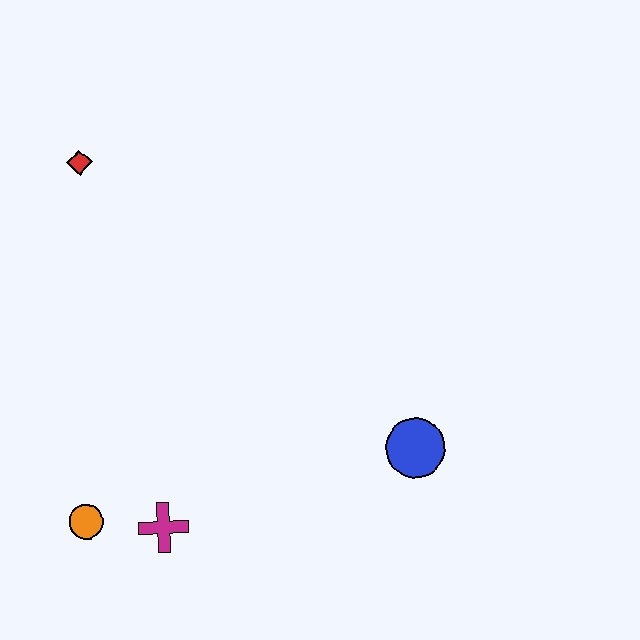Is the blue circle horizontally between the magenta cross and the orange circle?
No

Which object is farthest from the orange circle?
The red diamond is farthest from the orange circle.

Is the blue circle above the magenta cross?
Yes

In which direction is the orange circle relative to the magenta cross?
The orange circle is to the left of the magenta cross.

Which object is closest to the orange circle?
The magenta cross is closest to the orange circle.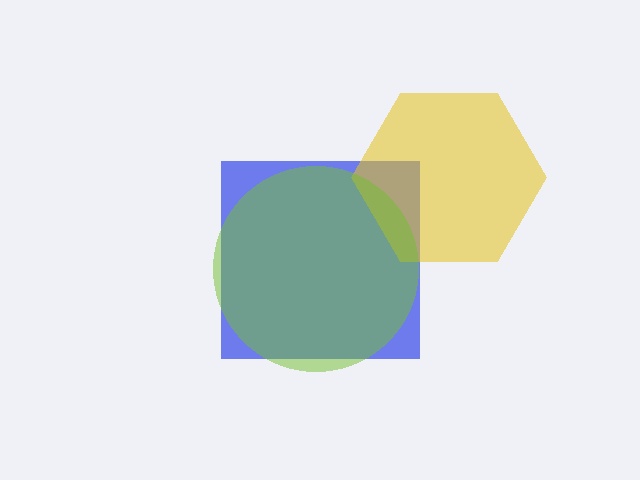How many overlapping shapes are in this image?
There are 3 overlapping shapes in the image.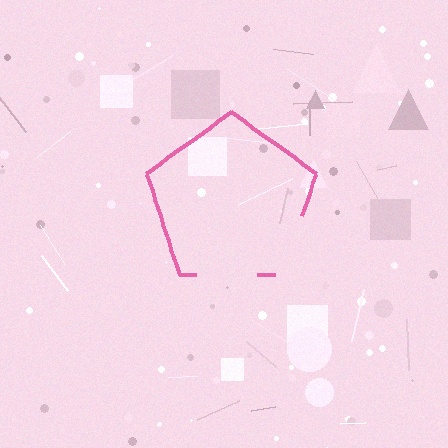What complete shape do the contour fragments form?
The contour fragments form a pentagon.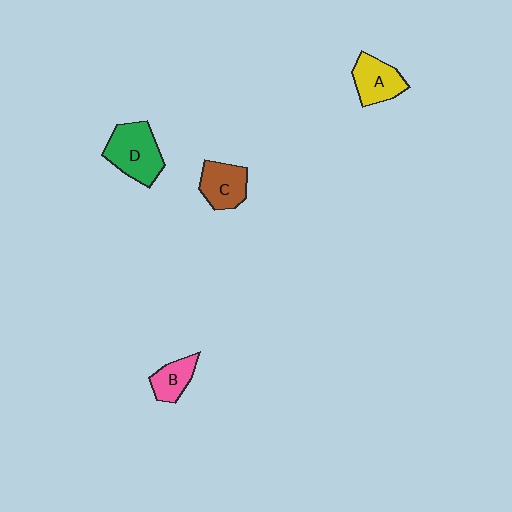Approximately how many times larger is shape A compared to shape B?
Approximately 1.4 times.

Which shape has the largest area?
Shape D (green).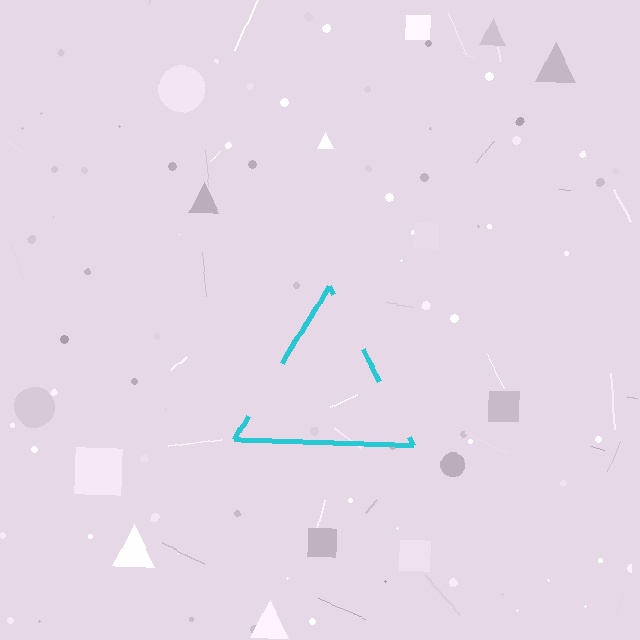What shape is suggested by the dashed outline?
The dashed outline suggests a triangle.